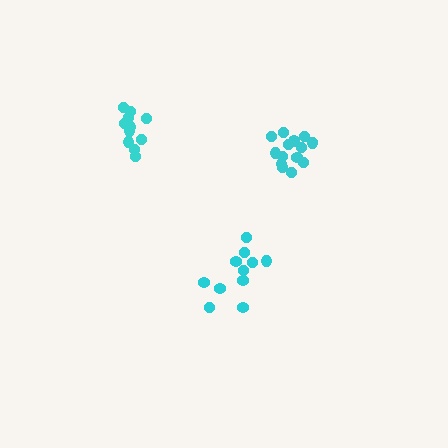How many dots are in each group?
Group 1: 12 dots, Group 2: 15 dots, Group 3: 12 dots (39 total).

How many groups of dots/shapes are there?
There are 3 groups.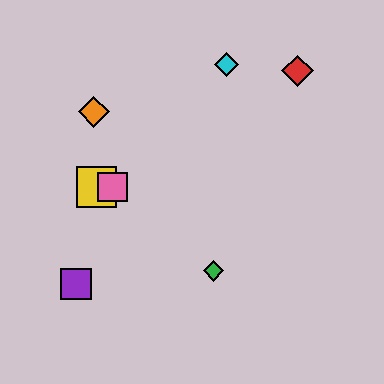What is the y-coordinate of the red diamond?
The red diamond is at y≈71.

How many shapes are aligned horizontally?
3 shapes (the blue square, the yellow square, the pink square) are aligned horizontally.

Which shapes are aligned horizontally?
The blue square, the yellow square, the pink square are aligned horizontally.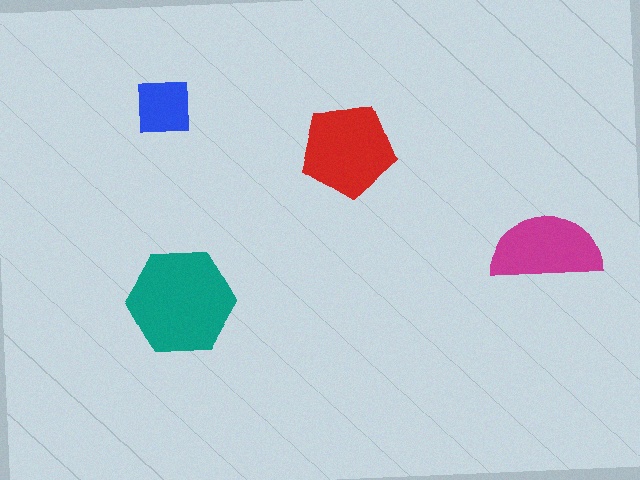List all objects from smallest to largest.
The blue square, the magenta semicircle, the red pentagon, the teal hexagon.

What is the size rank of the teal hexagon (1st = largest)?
1st.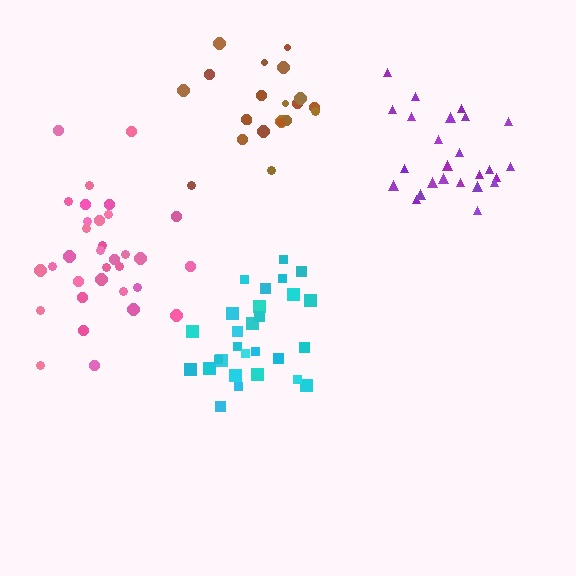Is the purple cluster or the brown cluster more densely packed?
Brown.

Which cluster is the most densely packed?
Brown.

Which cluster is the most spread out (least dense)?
Pink.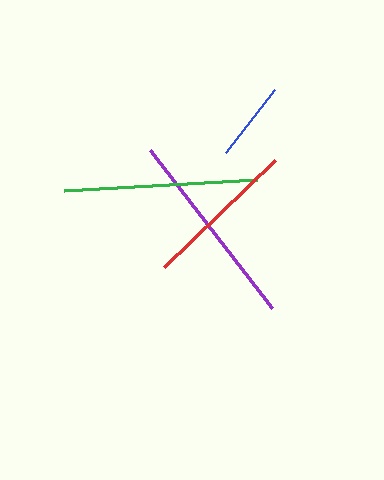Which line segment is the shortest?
The blue line is the shortest at approximately 80 pixels.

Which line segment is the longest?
The purple line is the longest at approximately 199 pixels.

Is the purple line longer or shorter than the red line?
The purple line is longer than the red line.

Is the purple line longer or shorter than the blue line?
The purple line is longer than the blue line.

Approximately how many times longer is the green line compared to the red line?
The green line is approximately 1.3 times the length of the red line.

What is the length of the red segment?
The red segment is approximately 154 pixels long.